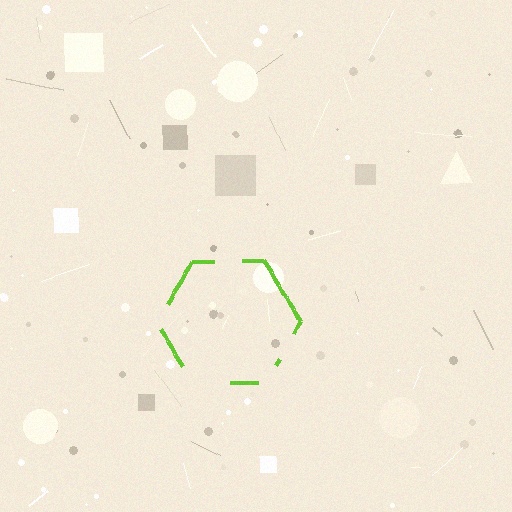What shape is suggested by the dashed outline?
The dashed outline suggests a hexagon.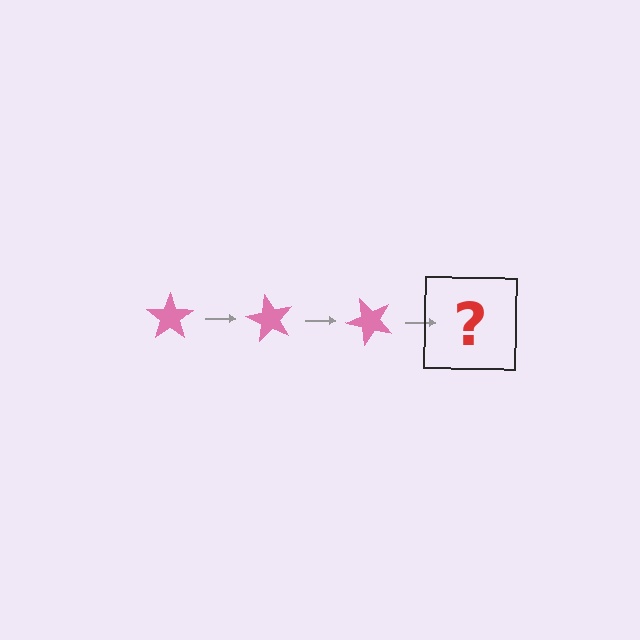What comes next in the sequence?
The next element should be a pink star rotated 180 degrees.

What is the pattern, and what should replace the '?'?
The pattern is that the star rotates 60 degrees each step. The '?' should be a pink star rotated 180 degrees.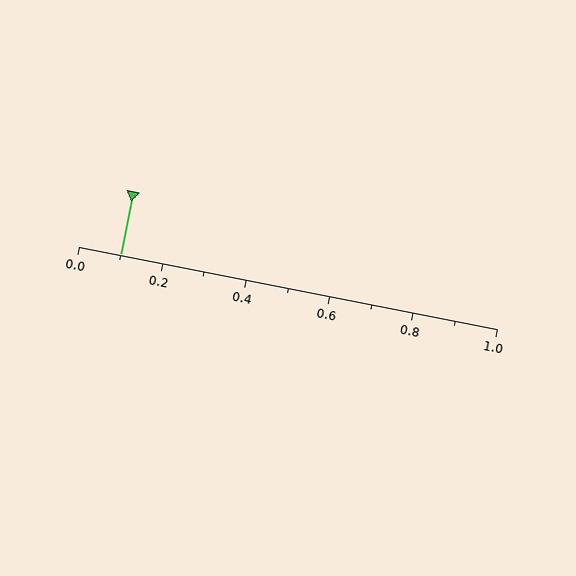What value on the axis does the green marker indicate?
The marker indicates approximately 0.1.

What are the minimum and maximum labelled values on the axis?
The axis runs from 0.0 to 1.0.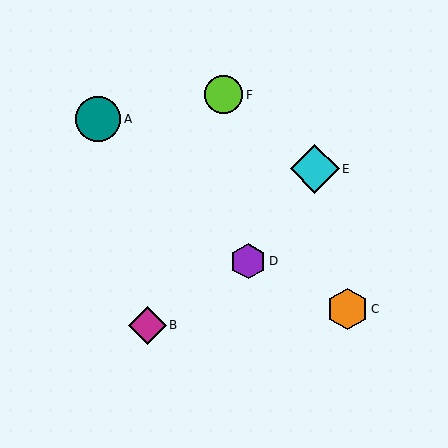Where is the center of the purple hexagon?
The center of the purple hexagon is at (248, 261).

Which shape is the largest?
The cyan diamond (labeled E) is the largest.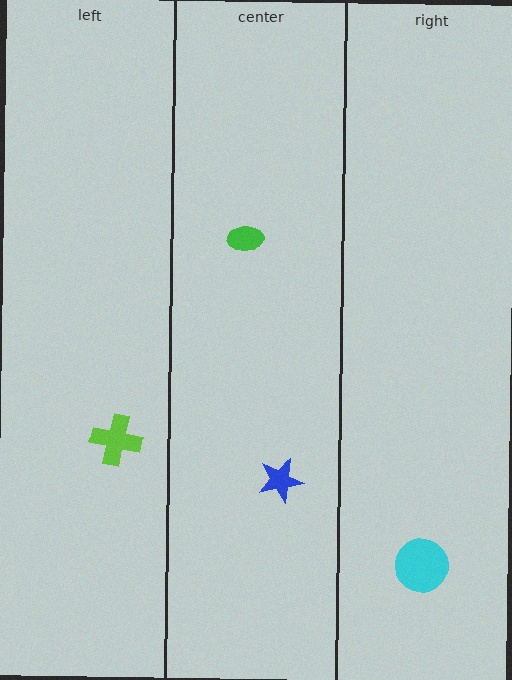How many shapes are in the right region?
1.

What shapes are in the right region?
The cyan circle.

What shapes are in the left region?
The lime cross.